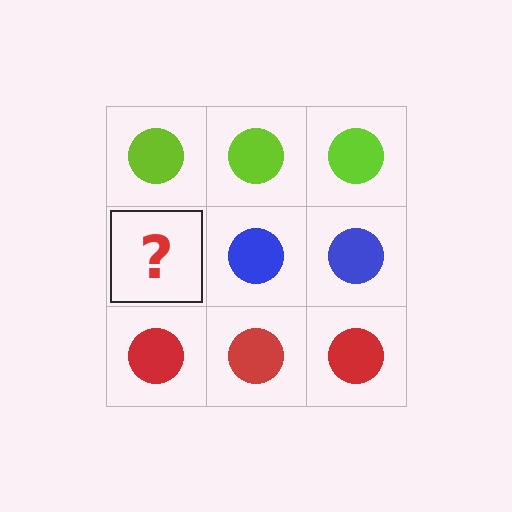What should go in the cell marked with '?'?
The missing cell should contain a blue circle.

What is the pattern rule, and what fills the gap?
The rule is that each row has a consistent color. The gap should be filled with a blue circle.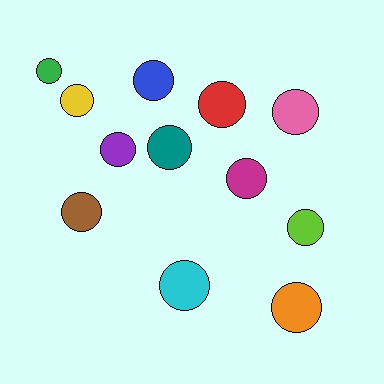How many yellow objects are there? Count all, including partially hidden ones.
There is 1 yellow object.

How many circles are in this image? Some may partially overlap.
There are 12 circles.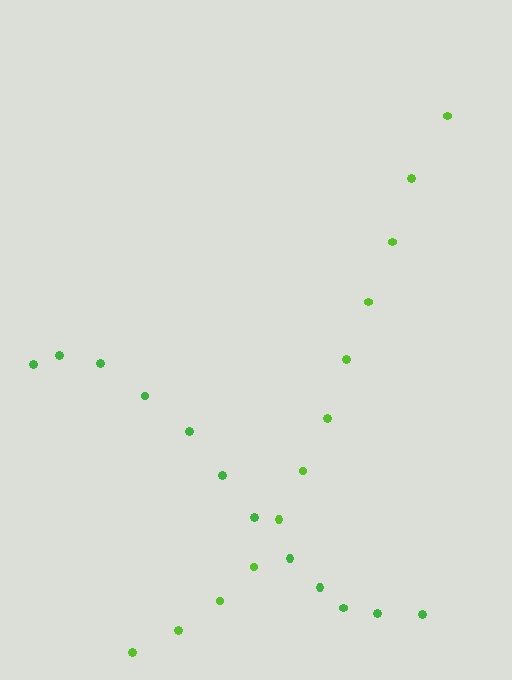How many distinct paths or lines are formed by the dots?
There are 2 distinct paths.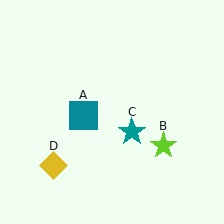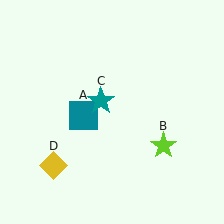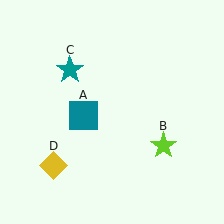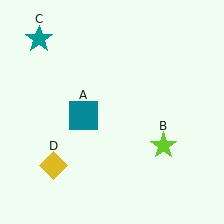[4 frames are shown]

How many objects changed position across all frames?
1 object changed position: teal star (object C).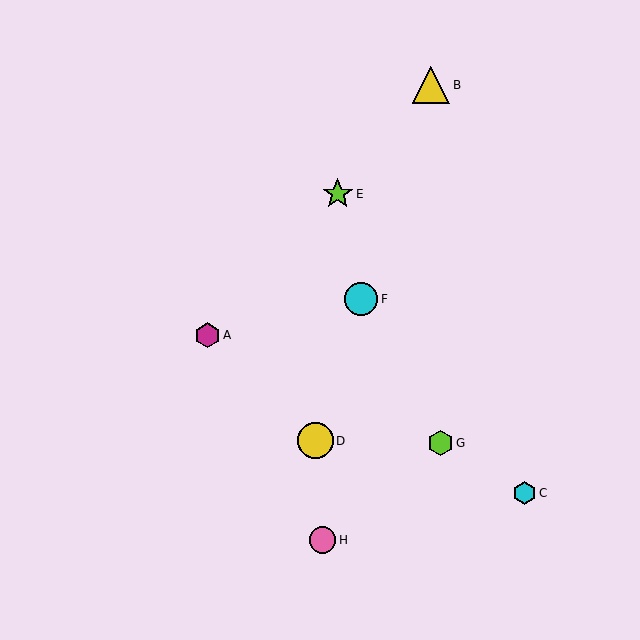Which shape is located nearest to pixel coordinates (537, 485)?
The cyan hexagon (labeled C) at (524, 493) is nearest to that location.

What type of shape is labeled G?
Shape G is a lime hexagon.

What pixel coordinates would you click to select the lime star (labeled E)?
Click at (338, 194) to select the lime star E.